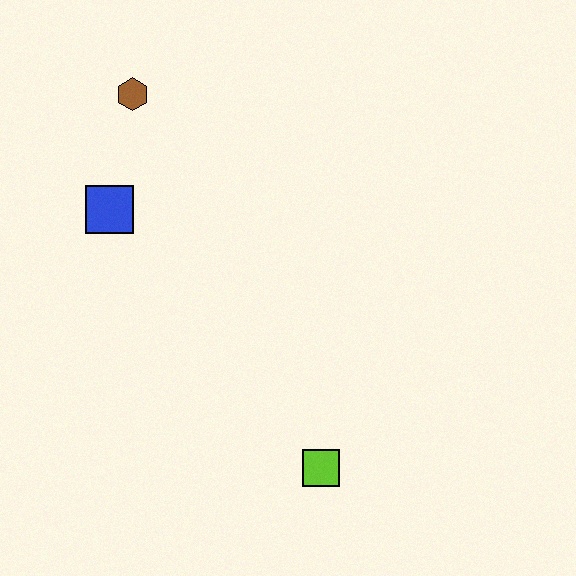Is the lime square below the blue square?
Yes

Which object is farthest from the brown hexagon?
The lime square is farthest from the brown hexagon.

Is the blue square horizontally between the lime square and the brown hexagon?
No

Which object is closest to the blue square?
The brown hexagon is closest to the blue square.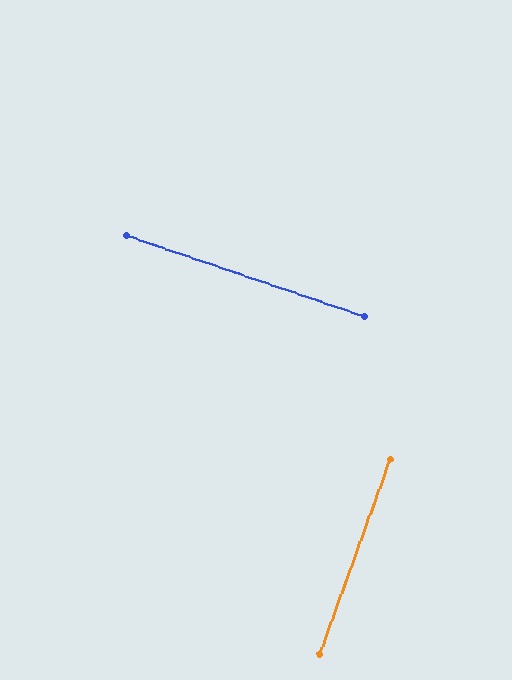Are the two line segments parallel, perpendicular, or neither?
Perpendicular — they meet at approximately 89°.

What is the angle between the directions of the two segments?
Approximately 89 degrees.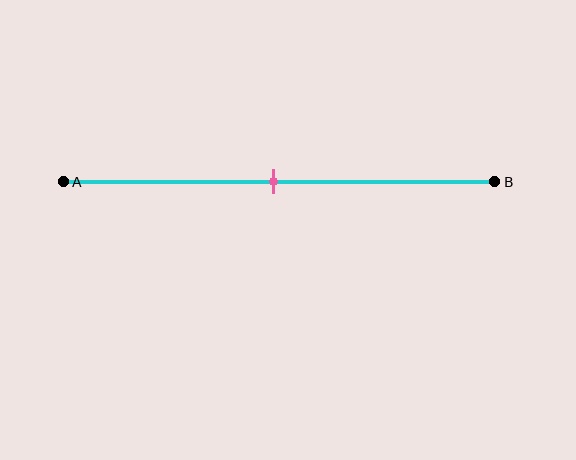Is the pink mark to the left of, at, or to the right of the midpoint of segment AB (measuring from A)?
The pink mark is approximately at the midpoint of segment AB.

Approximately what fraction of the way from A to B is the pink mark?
The pink mark is approximately 50% of the way from A to B.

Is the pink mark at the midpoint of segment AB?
Yes, the mark is approximately at the midpoint.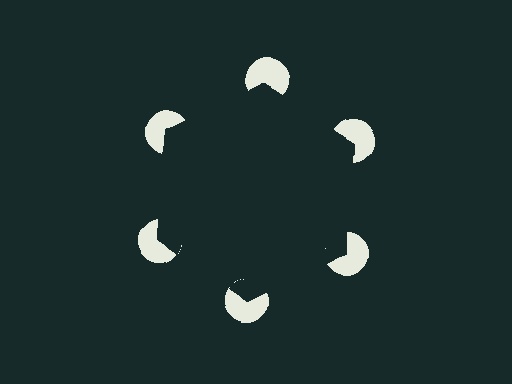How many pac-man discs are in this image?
There are 6 — one at each vertex of the illusory hexagon.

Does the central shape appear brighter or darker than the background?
It typically appears slightly darker than the background, even though no actual brightness change is drawn.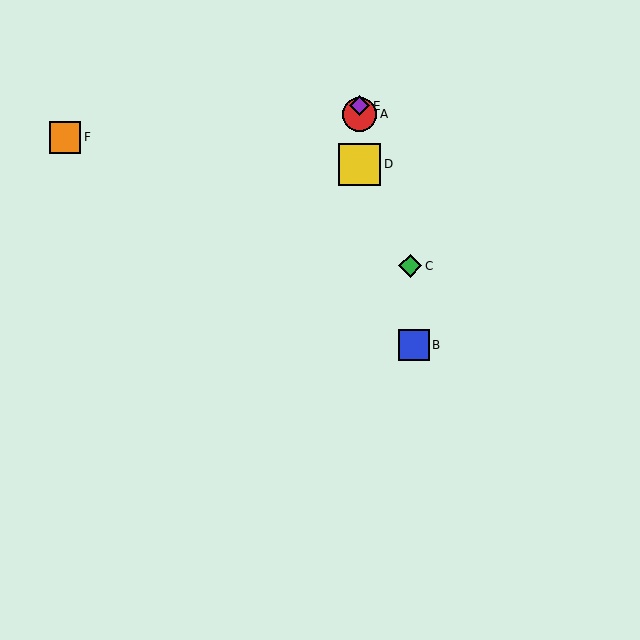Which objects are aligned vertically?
Objects A, D, E are aligned vertically.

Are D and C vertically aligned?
No, D is at x≈360 and C is at x≈410.